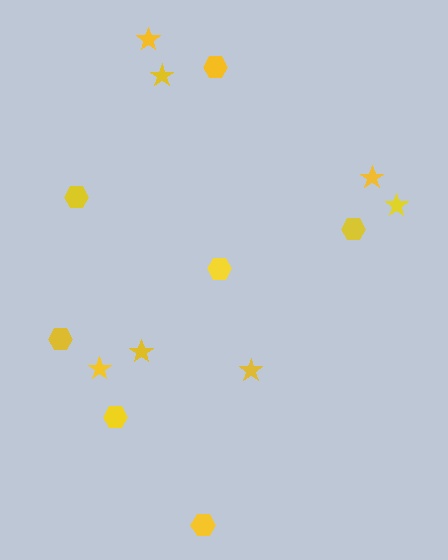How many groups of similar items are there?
There are 2 groups: one group of stars (7) and one group of hexagons (7).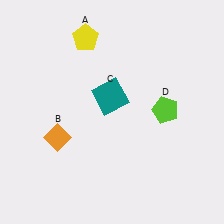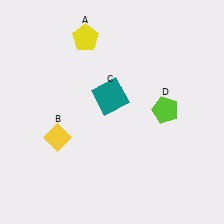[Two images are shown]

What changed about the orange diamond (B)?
In Image 1, B is orange. In Image 2, it changed to yellow.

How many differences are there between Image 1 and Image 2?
There is 1 difference between the two images.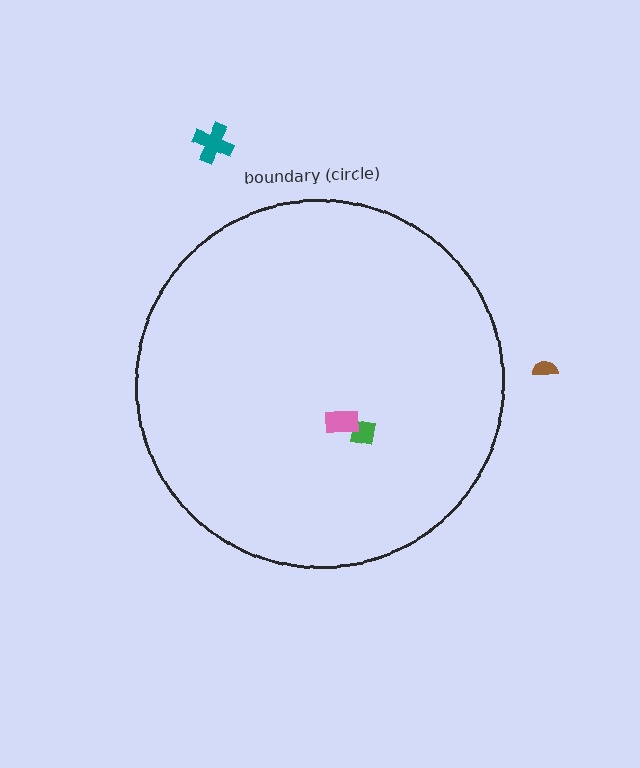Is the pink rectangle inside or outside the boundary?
Inside.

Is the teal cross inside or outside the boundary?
Outside.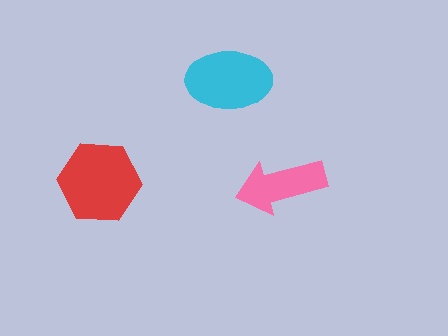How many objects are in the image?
There are 3 objects in the image.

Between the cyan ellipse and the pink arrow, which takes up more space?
The cyan ellipse.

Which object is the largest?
The red hexagon.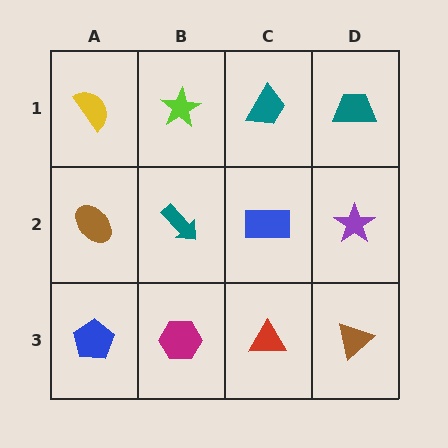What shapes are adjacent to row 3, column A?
A brown ellipse (row 2, column A), a magenta hexagon (row 3, column B).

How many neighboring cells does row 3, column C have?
3.